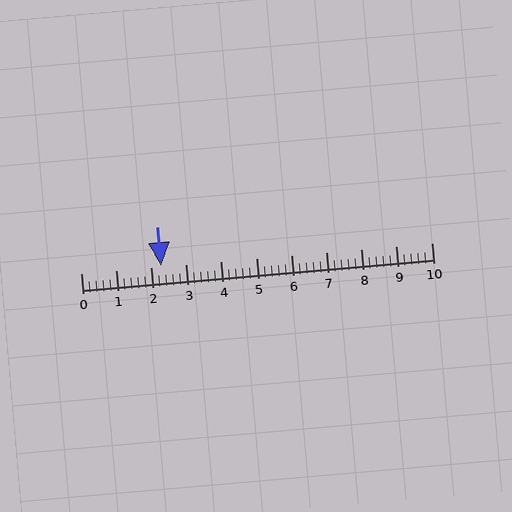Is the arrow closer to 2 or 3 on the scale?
The arrow is closer to 2.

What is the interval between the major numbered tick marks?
The major tick marks are spaced 1 units apart.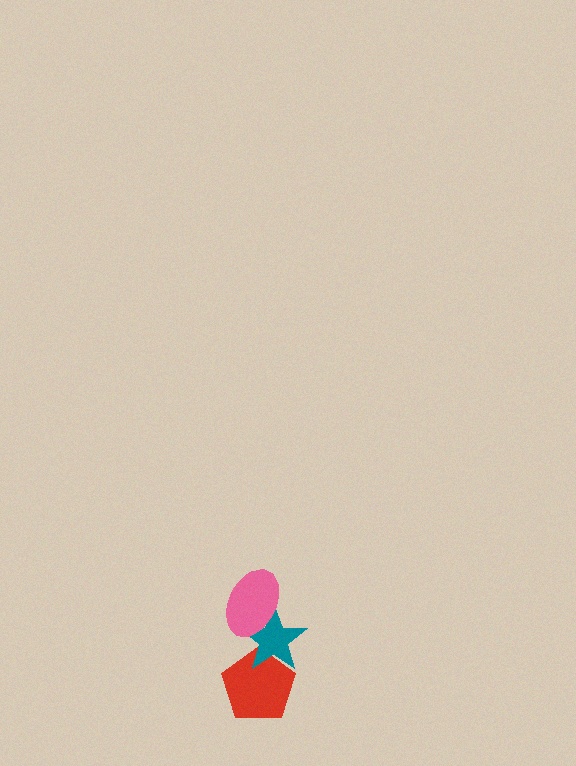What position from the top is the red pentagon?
The red pentagon is 3rd from the top.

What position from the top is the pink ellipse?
The pink ellipse is 1st from the top.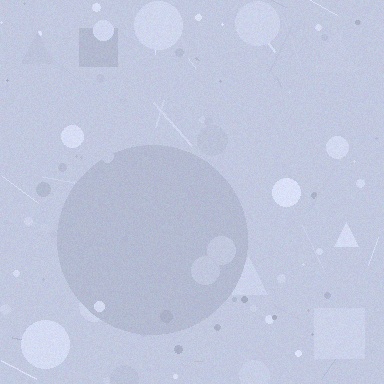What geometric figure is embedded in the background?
A circle is embedded in the background.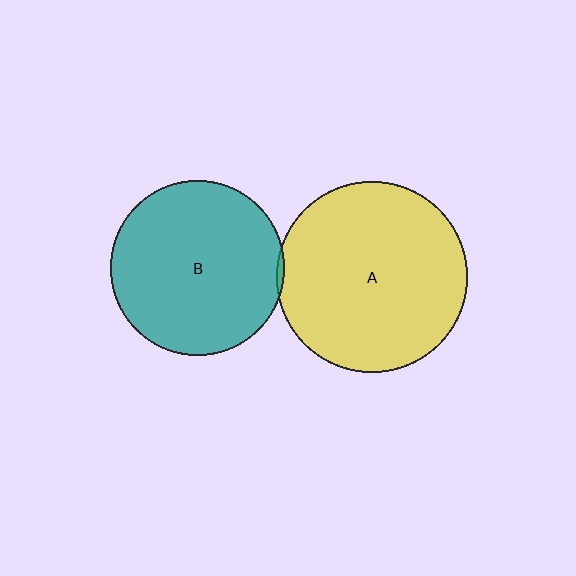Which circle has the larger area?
Circle A (yellow).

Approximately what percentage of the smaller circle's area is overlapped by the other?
Approximately 5%.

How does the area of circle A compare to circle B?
Approximately 1.2 times.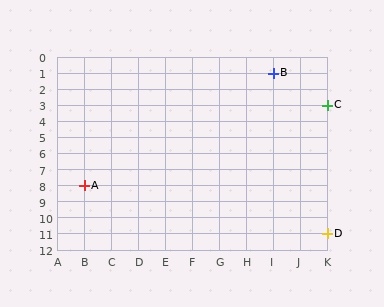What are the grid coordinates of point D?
Point D is at grid coordinates (K, 11).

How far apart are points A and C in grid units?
Points A and C are 9 columns and 5 rows apart (about 10.3 grid units diagonally).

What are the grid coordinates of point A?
Point A is at grid coordinates (B, 8).